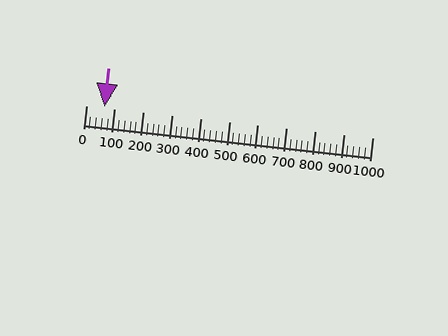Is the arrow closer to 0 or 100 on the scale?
The arrow is closer to 100.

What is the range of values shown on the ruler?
The ruler shows values from 0 to 1000.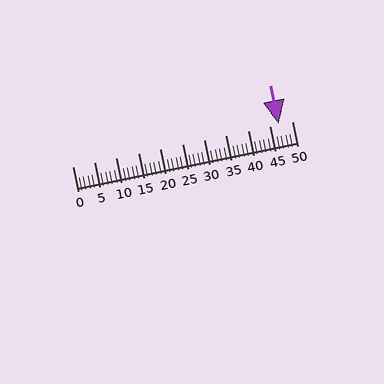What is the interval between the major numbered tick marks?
The major tick marks are spaced 5 units apart.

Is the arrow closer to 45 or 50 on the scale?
The arrow is closer to 45.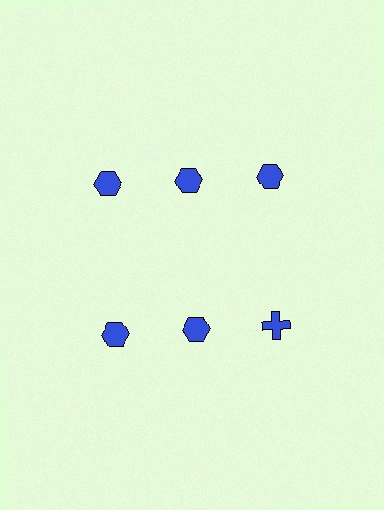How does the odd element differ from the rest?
It has a different shape: cross instead of hexagon.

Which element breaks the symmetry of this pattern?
The blue cross in the second row, center column breaks the symmetry. All other shapes are blue hexagons.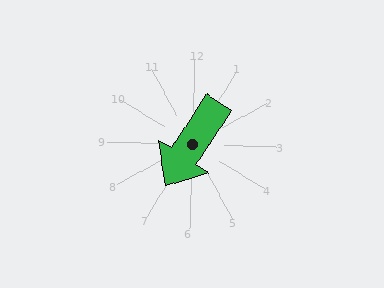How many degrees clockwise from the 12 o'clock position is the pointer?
Approximately 211 degrees.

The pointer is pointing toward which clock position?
Roughly 7 o'clock.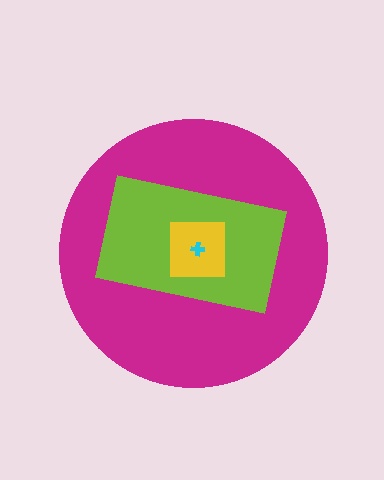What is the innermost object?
The cyan cross.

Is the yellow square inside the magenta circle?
Yes.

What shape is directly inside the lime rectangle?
The yellow square.